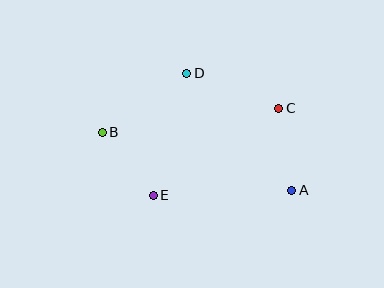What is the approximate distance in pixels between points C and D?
The distance between C and D is approximately 99 pixels.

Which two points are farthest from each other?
Points A and B are farthest from each other.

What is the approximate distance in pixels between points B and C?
The distance between B and C is approximately 179 pixels.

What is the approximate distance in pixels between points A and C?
The distance between A and C is approximately 83 pixels.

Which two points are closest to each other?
Points B and E are closest to each other.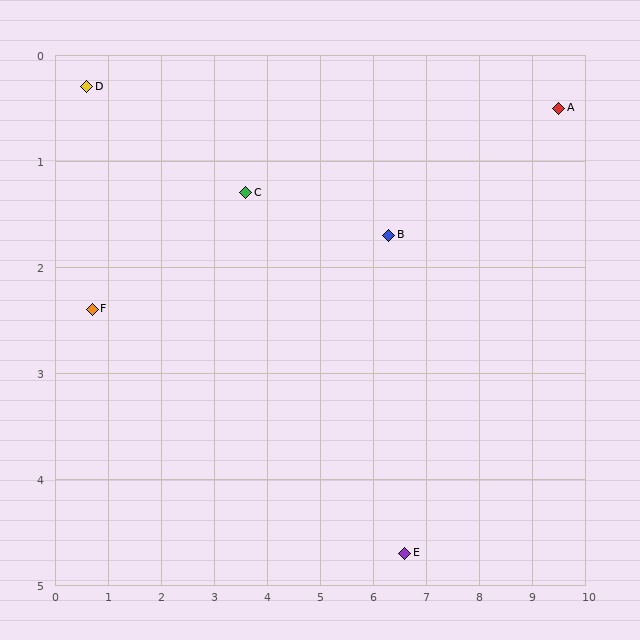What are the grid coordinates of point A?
Point A is at approximately (9.5, 0.5).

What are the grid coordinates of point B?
Point B is at approximately (6.3, 1.7).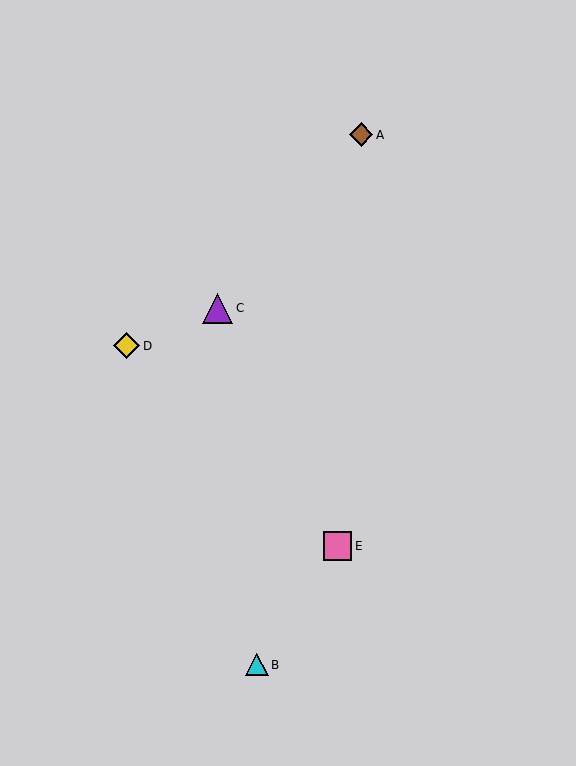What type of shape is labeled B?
Shape B is a cyan triangle.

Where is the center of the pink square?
The center of the pink square is at (337, 546).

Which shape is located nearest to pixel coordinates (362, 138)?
The brown diamond (labeled A) at (361, 135) is nearest to that location.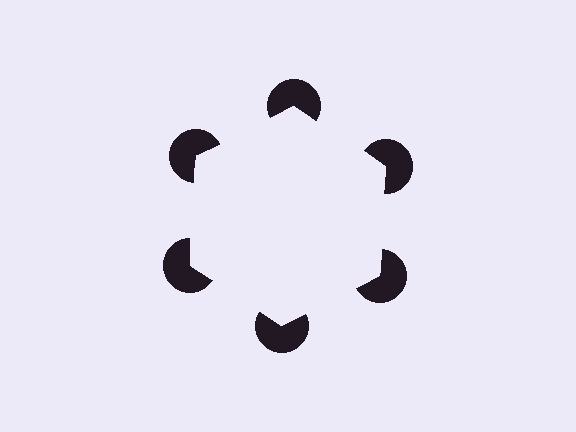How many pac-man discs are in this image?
There are 6 — one at each vertex of the illusory hexagon.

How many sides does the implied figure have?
6 sides.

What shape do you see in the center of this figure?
An illusory hexagon — its edges are inferred from the aligned wedge cuts in the pac-man discs, not physically drawn.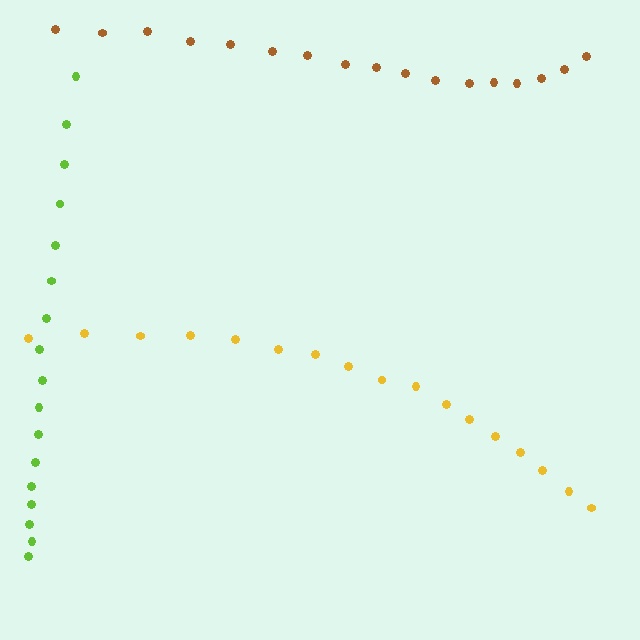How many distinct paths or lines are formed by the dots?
There are 3 distinct paths.